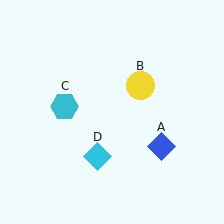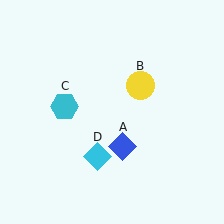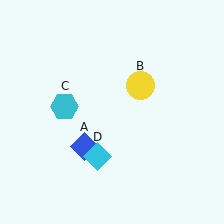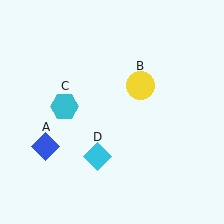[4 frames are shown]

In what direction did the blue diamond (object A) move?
The blue diamond (object A) moved left.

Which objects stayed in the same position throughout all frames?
Yellow circle (object B) and cyan hexagon (object C) and cyan diamond (object D) remained stationary.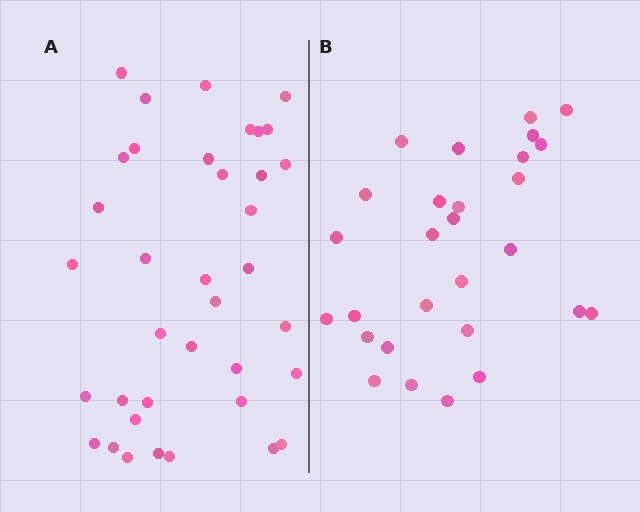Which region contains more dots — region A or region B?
Region A (the left region) has more dots.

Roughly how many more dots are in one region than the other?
Region A has roughly 8 or so more dots than region B.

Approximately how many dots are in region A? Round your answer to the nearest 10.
About 40 dots. (The exact count is 37, which rounds to 40.)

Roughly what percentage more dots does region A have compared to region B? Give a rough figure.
About 30% more.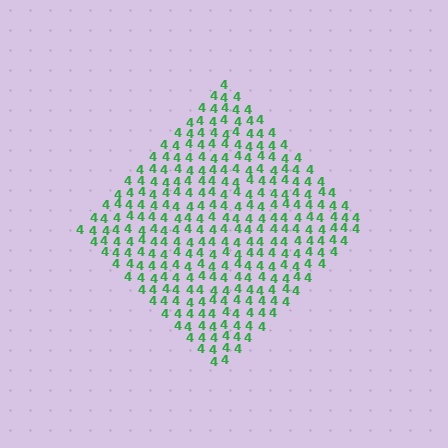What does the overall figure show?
The overall figure shows a diamond.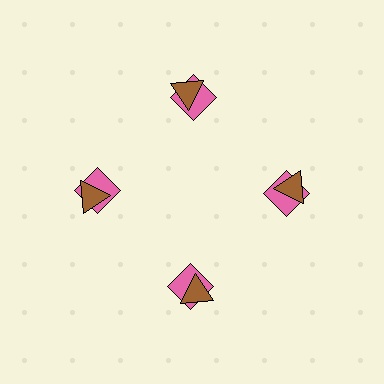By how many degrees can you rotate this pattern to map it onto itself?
The pattern maps onto itself every 90 degrees of rotation.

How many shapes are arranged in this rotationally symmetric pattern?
There are 8 shapes, arranged in 4 groups of 2.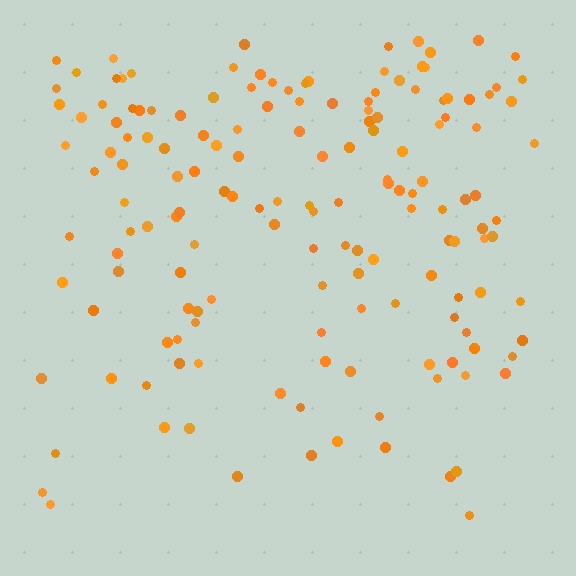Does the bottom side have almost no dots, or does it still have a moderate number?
Still a moderate number, just noticeably fewer than the top.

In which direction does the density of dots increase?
From bottom to top, with the top side densest.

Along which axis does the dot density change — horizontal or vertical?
Vertical.